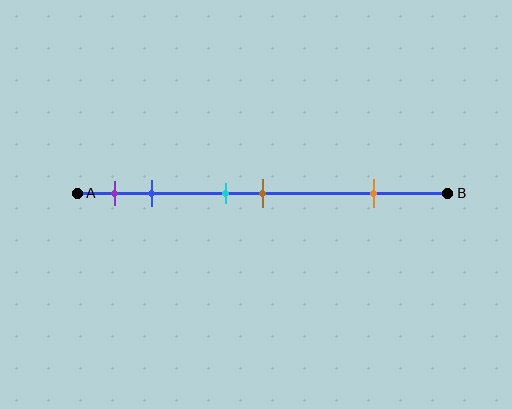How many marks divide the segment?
There are 5 marks dividing the segment.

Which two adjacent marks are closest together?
The cyan and brown marks are the closest adjacent pair.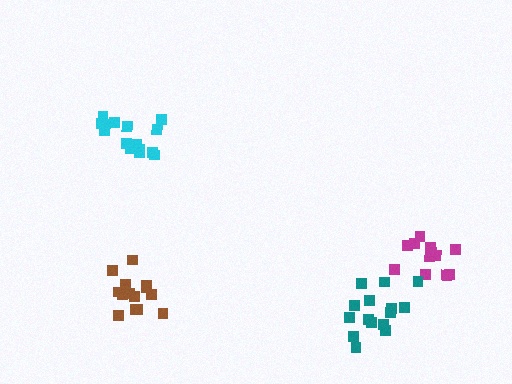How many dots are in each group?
Group 1: 12 dots, Group 2: 16 dots, Group 3: 15 dots, Group 4: 15 dots (58 total).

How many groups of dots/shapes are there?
There are 4 groups.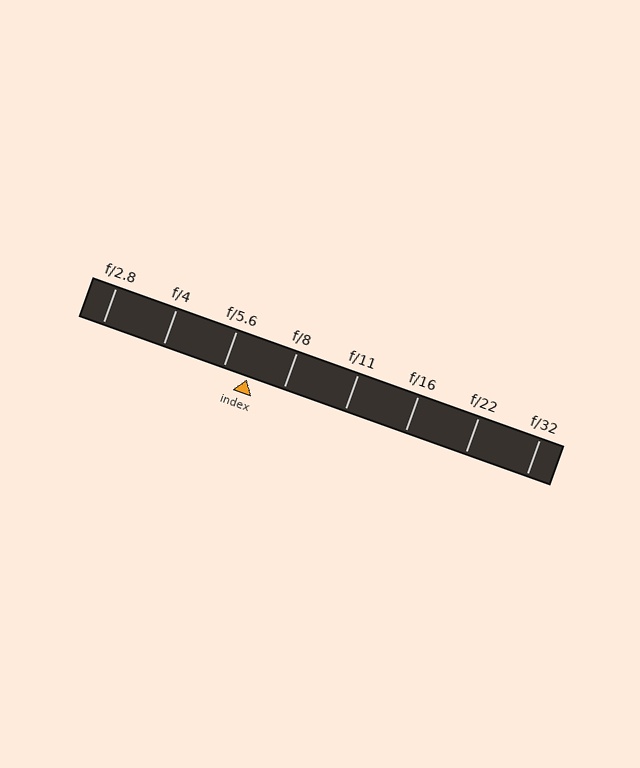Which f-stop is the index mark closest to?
The index mark is closest to f/5.6.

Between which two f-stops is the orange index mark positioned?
The index mark is between f/5.6 and f/8.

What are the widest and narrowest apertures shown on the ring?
The widest aperture shown is f/2.8 and the narrowest is f/32.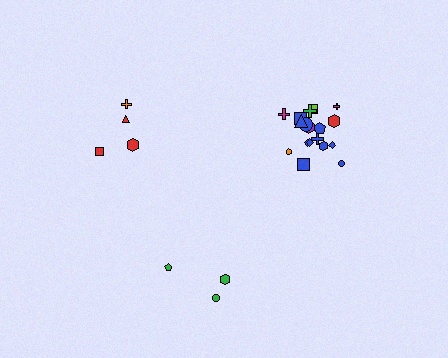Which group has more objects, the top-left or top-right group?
The top-right group.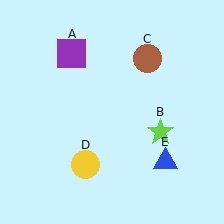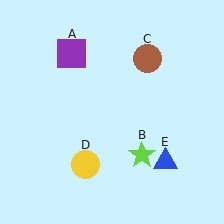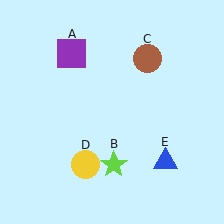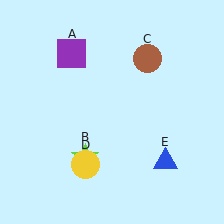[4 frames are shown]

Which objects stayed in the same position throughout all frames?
Purple square (object A) and brown circle (object C) and yellow circle (object D) and blue triangle (object E) remained stationary.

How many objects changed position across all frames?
1 object changed position: lime star (object B).